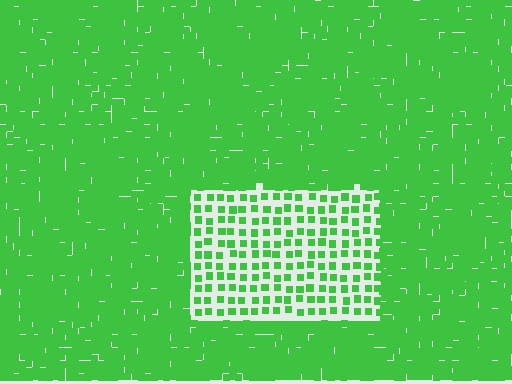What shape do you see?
I see a rectangle.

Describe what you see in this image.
The image contains small green elements arranged at two different densities. A rectangle-shaped region is visible where the elements are less densely packed than the surrounding area.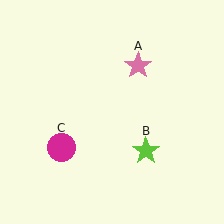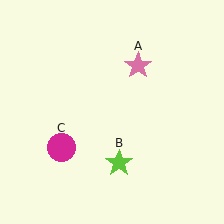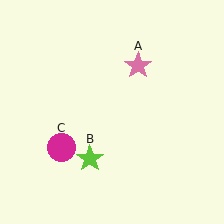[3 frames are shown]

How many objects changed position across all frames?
1 object changed position: lime star (object B).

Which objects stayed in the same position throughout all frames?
Pink star (object A) and magenta circle (object C) remained stationary.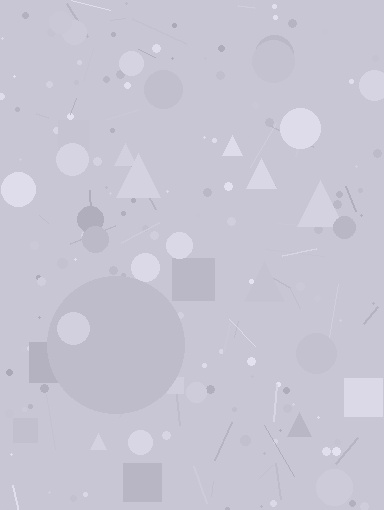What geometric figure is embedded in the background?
A circle is embedded in the background.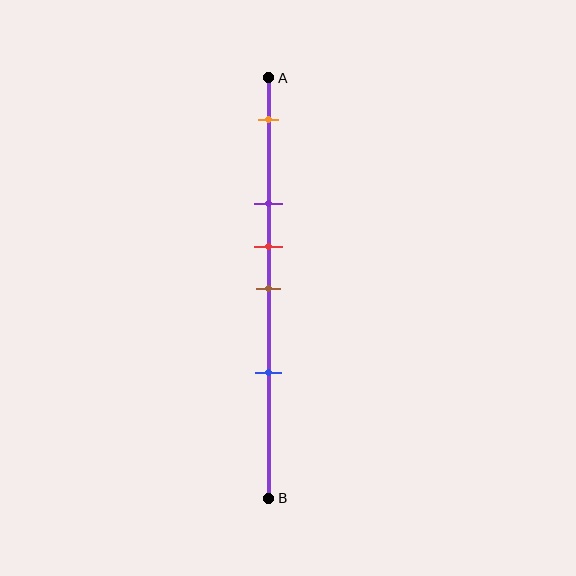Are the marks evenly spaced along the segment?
No, the marks are not evenly spaced.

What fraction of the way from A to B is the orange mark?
The orange mark is approximately 10% (0.1) of the way from A to B.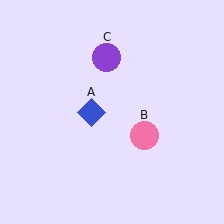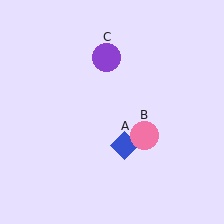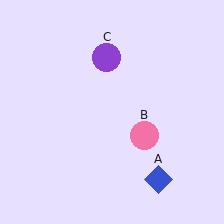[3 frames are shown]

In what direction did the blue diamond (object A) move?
The blue diamond (object A) moved down and to the right.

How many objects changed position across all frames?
1 object changed position: blue diamond (object A).